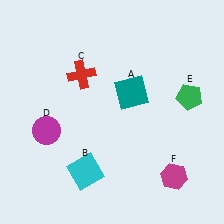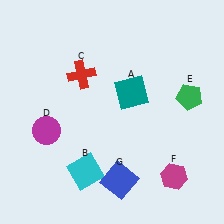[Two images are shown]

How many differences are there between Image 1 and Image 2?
There is 1 difference between the two images.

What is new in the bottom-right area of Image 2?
A blue square (G) was added in the bottom-right area of Image 2.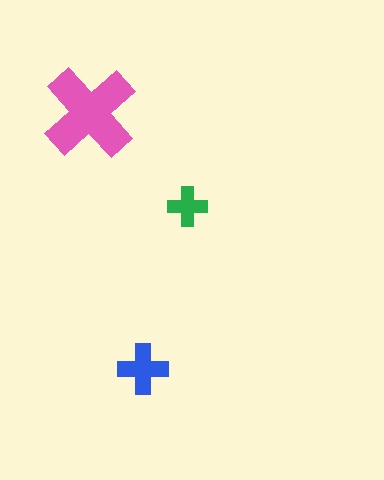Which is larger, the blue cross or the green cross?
The blue one.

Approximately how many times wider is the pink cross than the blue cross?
About 2 times wider.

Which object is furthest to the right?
The green cross is rightmost.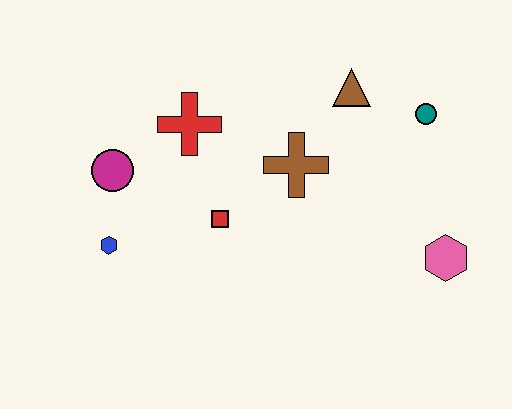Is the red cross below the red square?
No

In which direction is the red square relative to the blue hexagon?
The red square is to the right of the blue hexagon.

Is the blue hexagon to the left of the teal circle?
Yes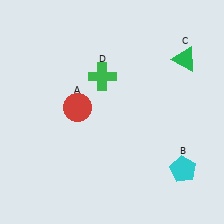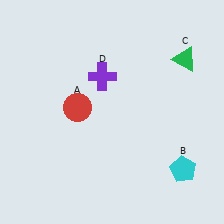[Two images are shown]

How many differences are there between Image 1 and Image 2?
There is 1 difference between the two images.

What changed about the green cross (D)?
In Image 1, D is green. In Image 2, it changed to purple.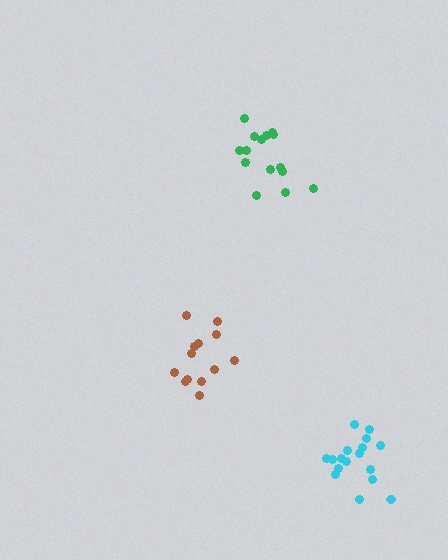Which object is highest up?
The green cluster is topmost.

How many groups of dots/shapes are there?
There are 3 groups.